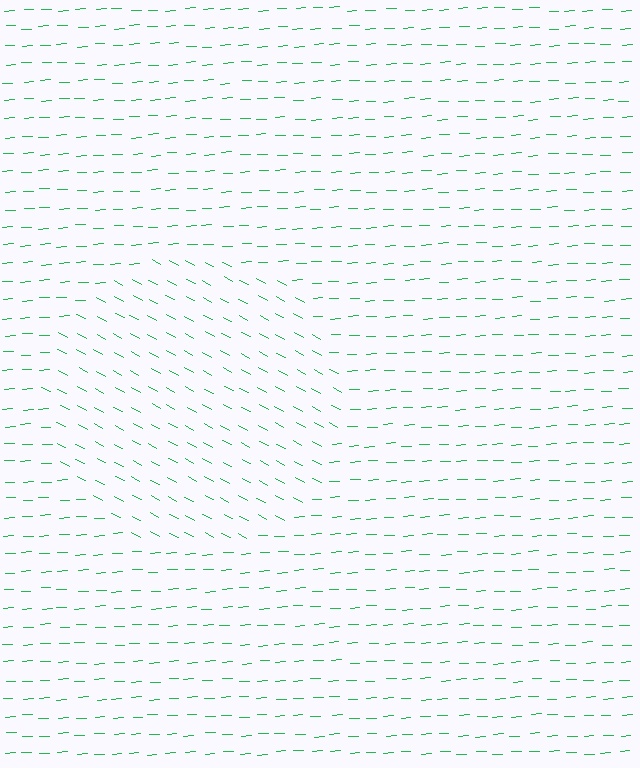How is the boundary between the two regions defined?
The boundary is defined purely by a change in line orientation (approximately 31 degrees difference). All lines are the same color and thickness.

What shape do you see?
I see a circle.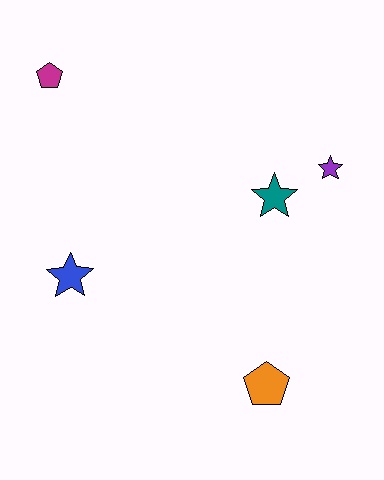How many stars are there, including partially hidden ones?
There are 3 stars.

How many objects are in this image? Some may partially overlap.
There are 5 objects.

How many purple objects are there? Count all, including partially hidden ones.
There is 1 purple object.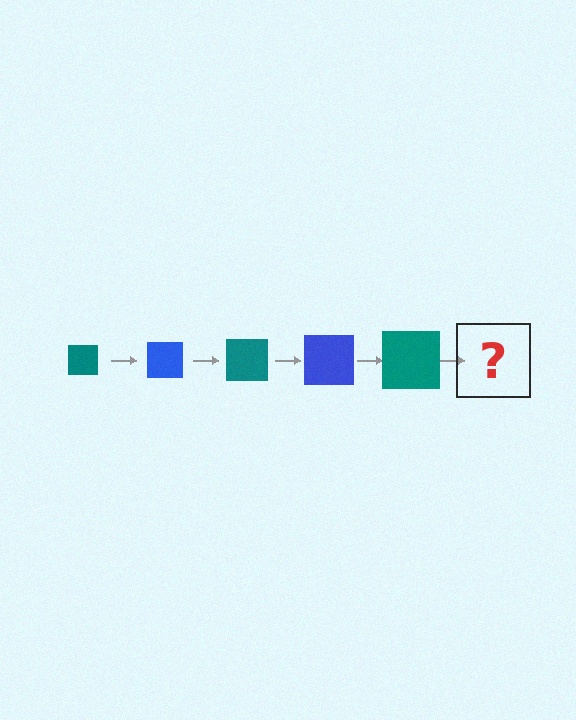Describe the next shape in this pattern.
It should be a blue square, larger than the previous one.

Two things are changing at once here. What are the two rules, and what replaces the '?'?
The two rules are that the square grows larger each step and the color cycles through teal and blue. The '?' should be a blue square, larger than the previous one.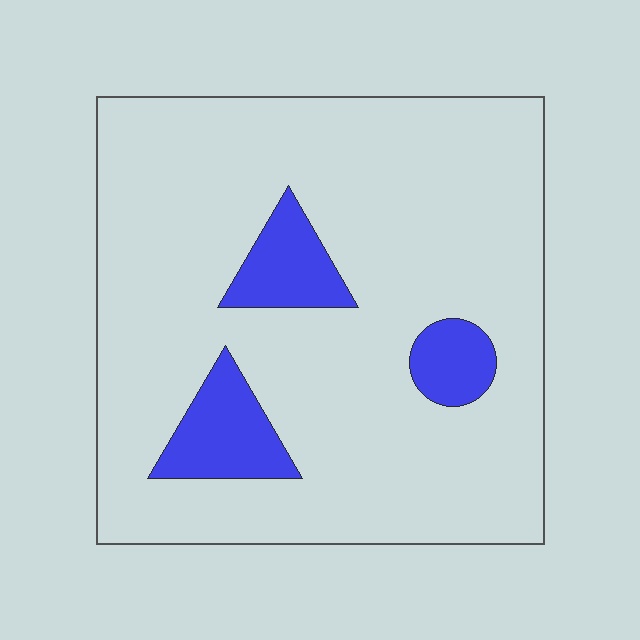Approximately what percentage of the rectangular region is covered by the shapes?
Approximately 15%.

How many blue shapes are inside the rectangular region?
3.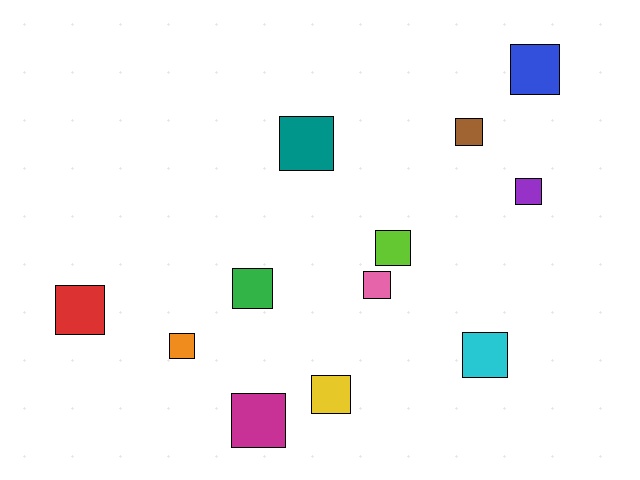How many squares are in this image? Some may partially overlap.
There are 12 squares.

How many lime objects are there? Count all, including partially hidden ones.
There is 1 lime object.